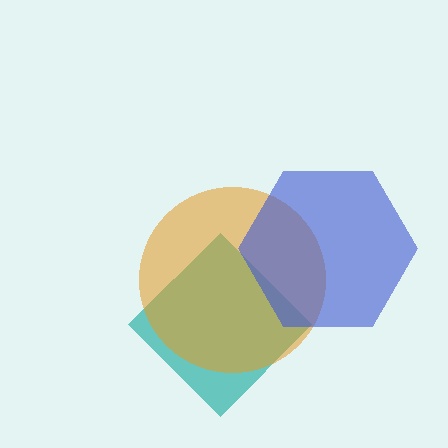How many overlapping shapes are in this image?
There are 3 overlapping shapes in the image.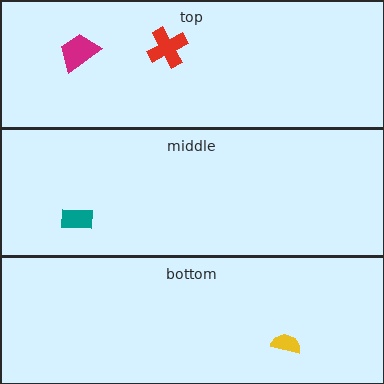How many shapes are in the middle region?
1.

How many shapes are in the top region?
2.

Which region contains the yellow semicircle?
The bottom region.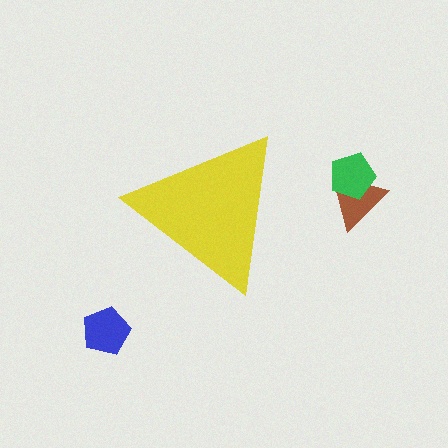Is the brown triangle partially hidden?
No, the brown triangle is fully visible.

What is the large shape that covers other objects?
A yellow triangle.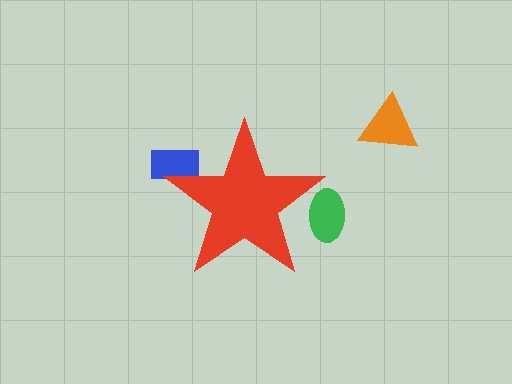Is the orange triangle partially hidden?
No, the orange triangle is fully visible.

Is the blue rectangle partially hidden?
Yes, the blue rectangle is partially hidden behind the red star.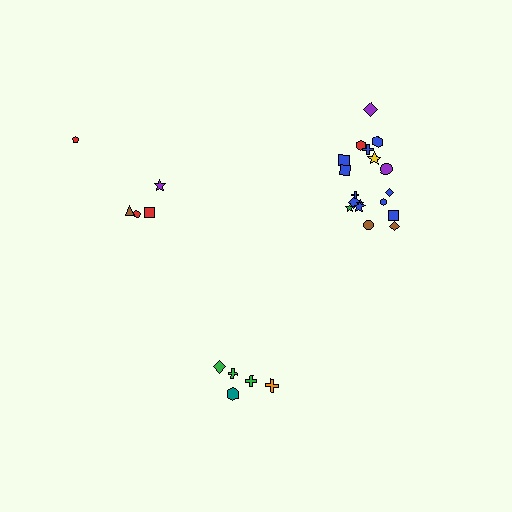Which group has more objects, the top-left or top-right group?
The top-right group.